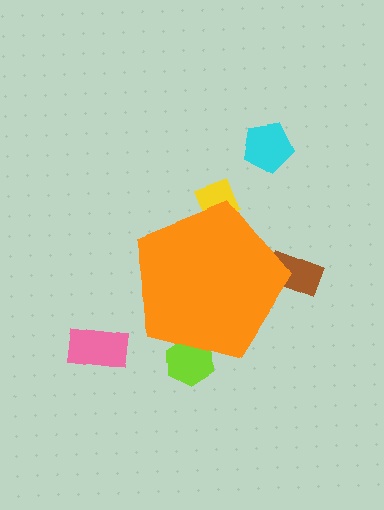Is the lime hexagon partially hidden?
Yes, the lime hexagon is partially hidden behind the orange pentagon.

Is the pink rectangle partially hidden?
No, the pink rectangle is fully visible.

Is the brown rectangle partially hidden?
Yes, the brown rectangle is partially hidden behind the orange pentagon.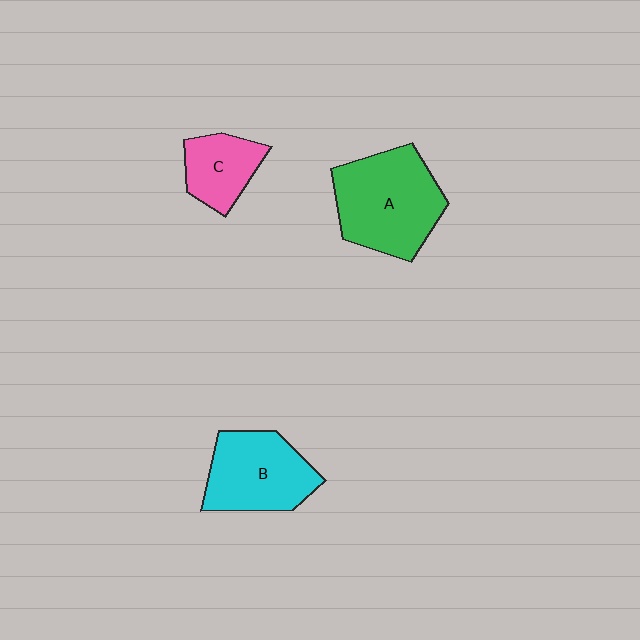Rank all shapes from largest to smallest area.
From largest to smallest: A (green), B (cyan), C (pink).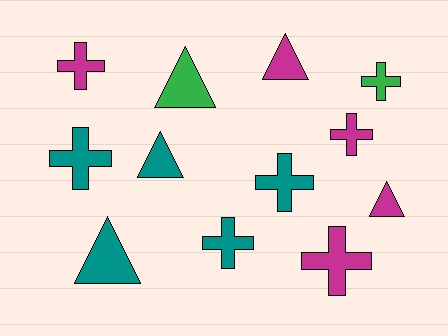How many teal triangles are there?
There are 2 teal triangles.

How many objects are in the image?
There are 12 objects.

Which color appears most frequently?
Magenta, with 5 objects.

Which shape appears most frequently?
Cross, with 7 objects.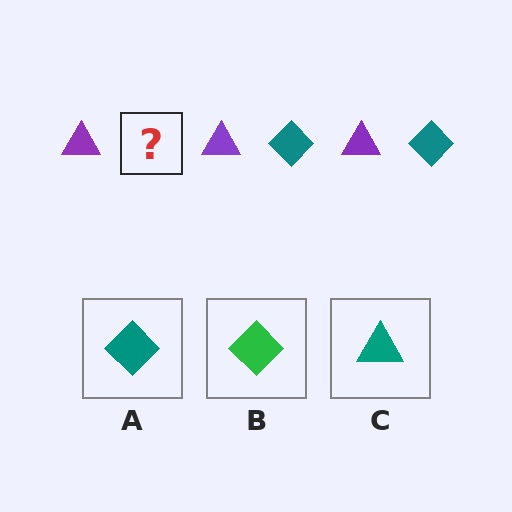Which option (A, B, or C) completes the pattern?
A.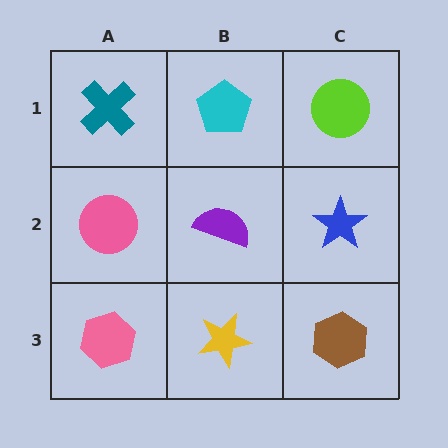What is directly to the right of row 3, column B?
A brown hexagon.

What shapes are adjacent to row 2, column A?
A teal cross (row 1, column A), a pink hexagon (row 3, column A), a purple semicircle (row 2, column B).